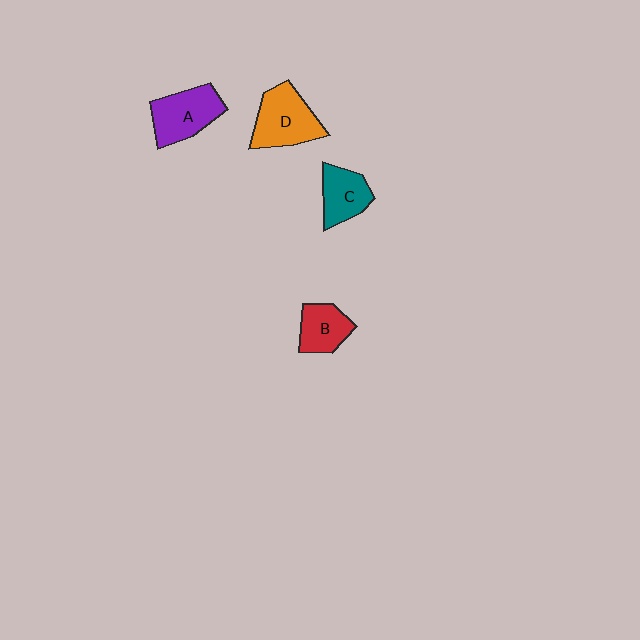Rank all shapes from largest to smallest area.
From largest to smallest: D (orange), A (purple), C (teal), B (red).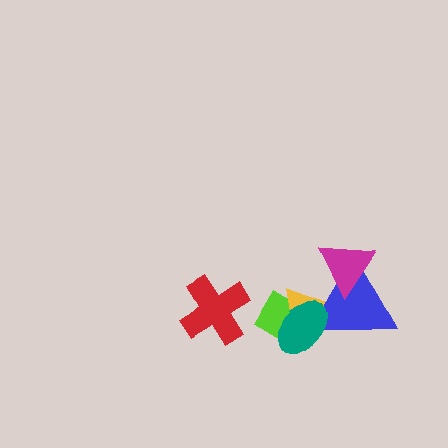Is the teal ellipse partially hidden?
No, no other shape covers it.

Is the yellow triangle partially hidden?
Yes, it is partially covered by another shape.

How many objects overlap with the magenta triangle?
2 objects overlap with the magenta triangle.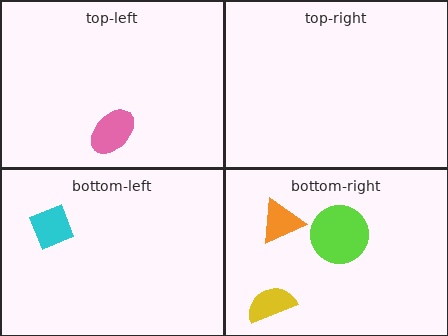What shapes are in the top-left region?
The pink ellipse.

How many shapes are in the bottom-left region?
1.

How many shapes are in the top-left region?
1.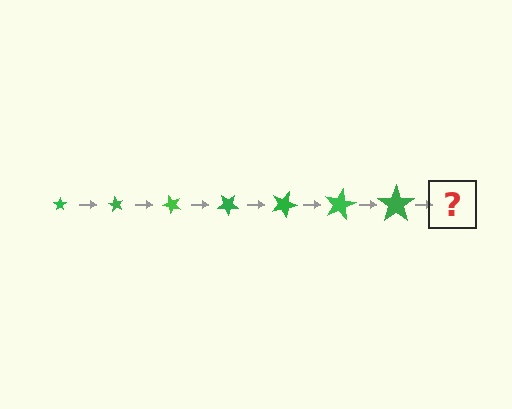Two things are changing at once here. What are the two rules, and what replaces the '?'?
The two rules are that the star grows larger each step and it rotates 60 degrees each step. The '?' should be a star, larger than the previous one and rotated 420 degrees from the start.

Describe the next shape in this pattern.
It should be a star, larger than the previous one and rotated 420 degrees from the start.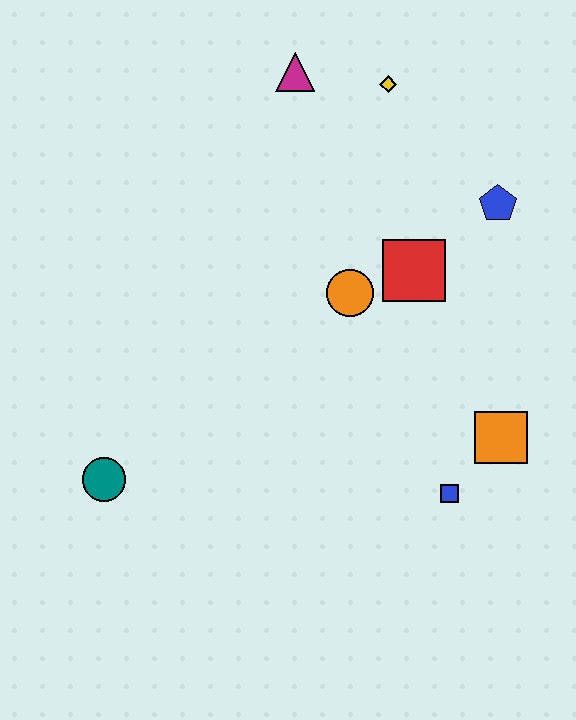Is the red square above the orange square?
Yes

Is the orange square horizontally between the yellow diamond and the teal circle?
No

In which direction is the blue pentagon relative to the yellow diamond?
The blue pentagon is below the yellow diamond.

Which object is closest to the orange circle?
The red square is closest to the orange circle.